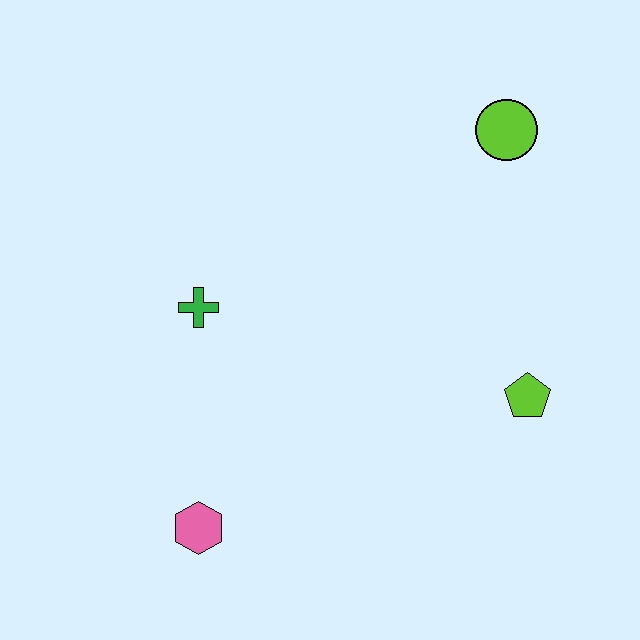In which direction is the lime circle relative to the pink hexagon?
The lime circle is above the pink hexagon.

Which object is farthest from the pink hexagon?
The lime circle is farthest from the pink hexagon.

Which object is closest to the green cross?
The pink hexagon is closest to the green cross.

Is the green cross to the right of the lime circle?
No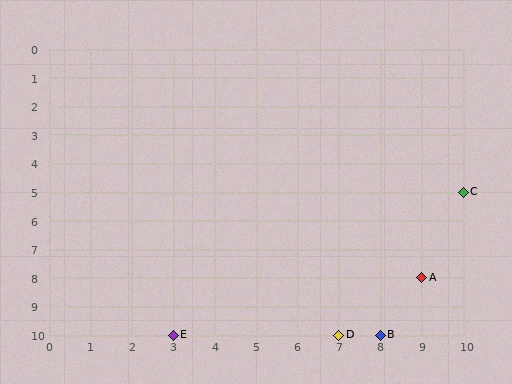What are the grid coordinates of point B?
Point B is at grid coordinates (8, 10).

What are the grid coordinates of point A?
Point A is at grid coordinates (9, 8).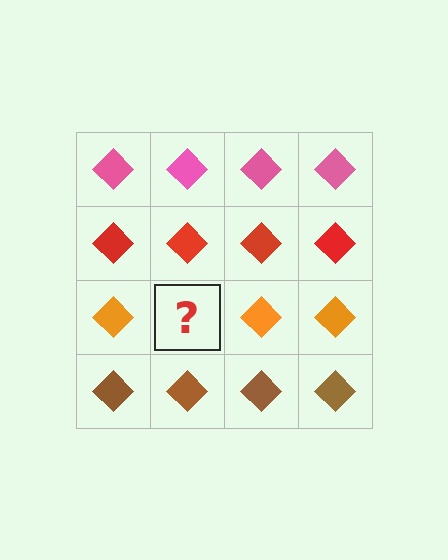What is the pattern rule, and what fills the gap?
The rule is that each row has a consistent color. The gap should be filled with an orange diamond.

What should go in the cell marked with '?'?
The missing cell should contain an orange diamond.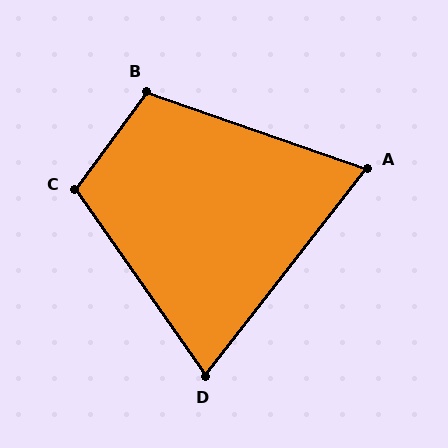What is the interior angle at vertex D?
Approximately 73 degrees (acute).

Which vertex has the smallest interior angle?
A, at approximately 71 degrees.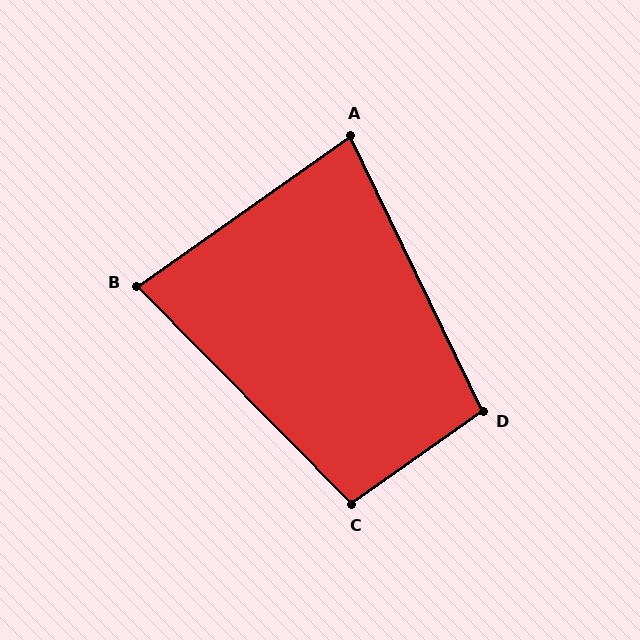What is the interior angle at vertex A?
Approximately 81 degrees (acute).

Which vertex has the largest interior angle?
D, at approximately 100 degrees.